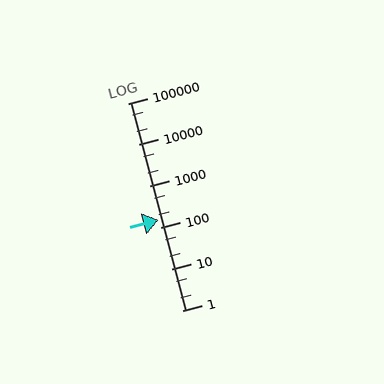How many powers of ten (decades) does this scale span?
The scale spans 5 decades, from 1 to 100000.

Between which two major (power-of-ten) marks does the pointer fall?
The pointer is between 100 and 1000.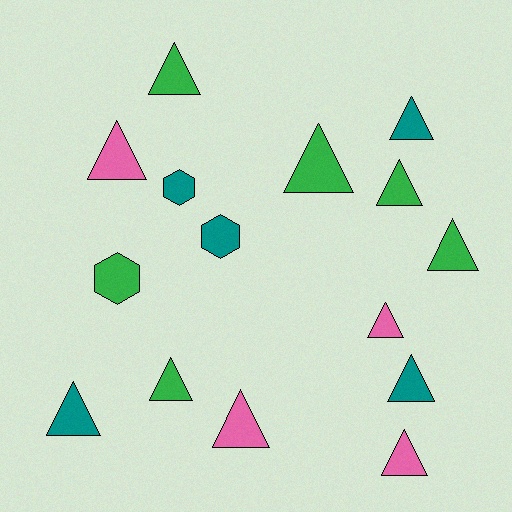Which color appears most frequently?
Green, with 6 objects.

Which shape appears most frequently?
Triangle, with 12 objects.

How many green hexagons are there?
There is 1 green hexagon.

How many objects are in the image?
There are 15 objects.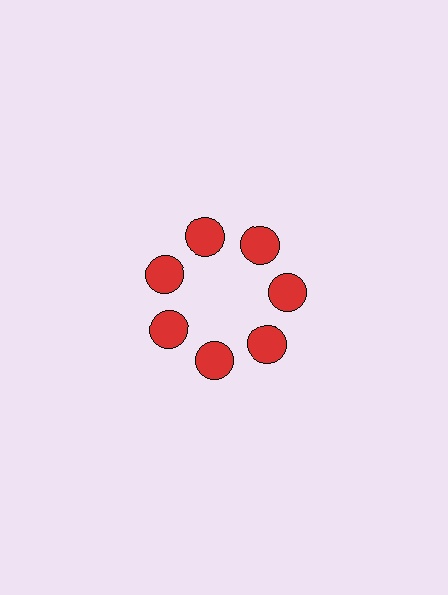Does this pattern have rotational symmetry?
Yes, this pattern has 7-fold rotational symmetry. It looks the same after rotating 51 degrees around the center.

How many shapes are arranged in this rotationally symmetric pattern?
There are 7 shapes, arranged in 7 groups of 1.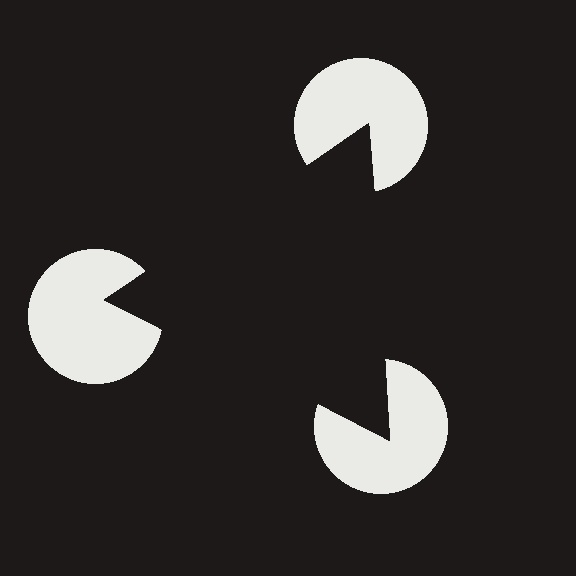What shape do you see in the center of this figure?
An illusory triangle — its edges are inferred from the aligned wedge cuts in the pac-man discs, not physically drawn.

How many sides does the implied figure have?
3 sides.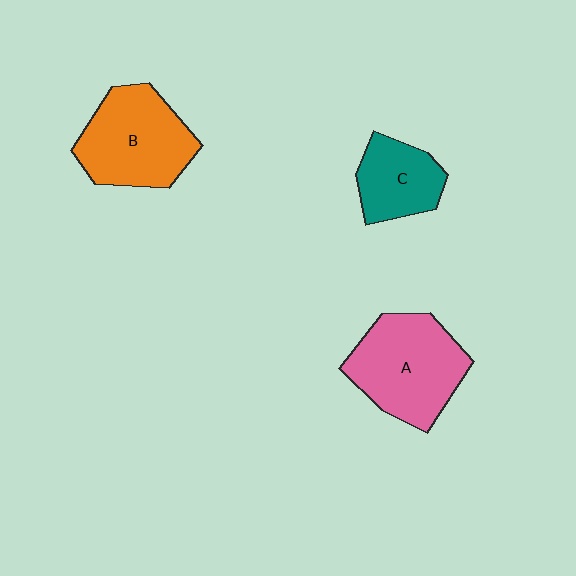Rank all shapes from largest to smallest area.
From largest to smallest: A (pink), B (orange), C (teal).